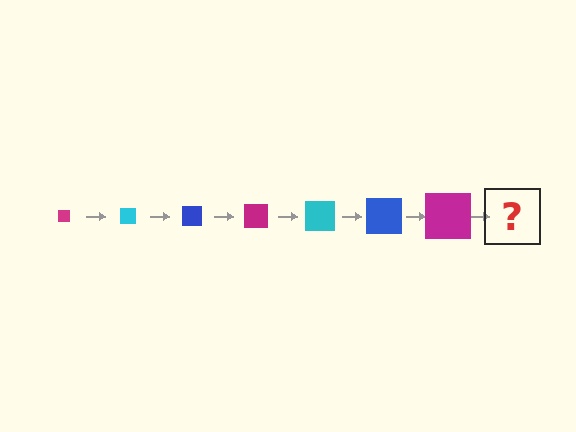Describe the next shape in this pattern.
It should be a cyan square, larger than the previous one.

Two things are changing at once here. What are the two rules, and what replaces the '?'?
The two rules are that the square grows larger each step and the color cycles through magenta, cyan, and blue. The '?' should be a cyan square, larger than the previous one.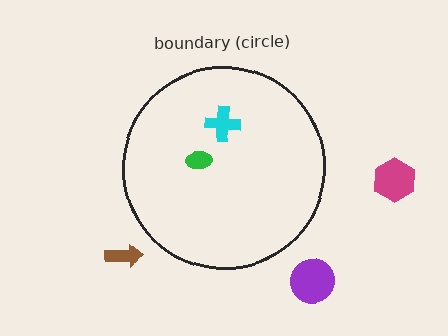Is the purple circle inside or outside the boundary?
Outside.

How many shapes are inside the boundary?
2 inside, 3 outside.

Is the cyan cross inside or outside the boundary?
Inside.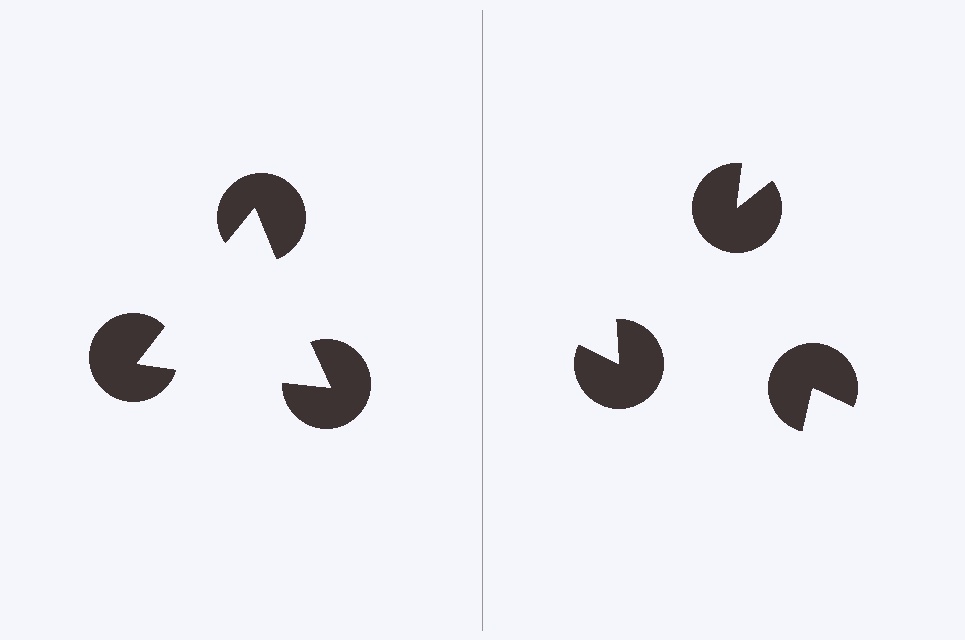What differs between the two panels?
The pac-man discs are positioned identically on both sides; only the wedge orientations differ. On the left they align to a triangle; on the right they are misaligned.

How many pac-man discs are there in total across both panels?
6 — 3 on each side.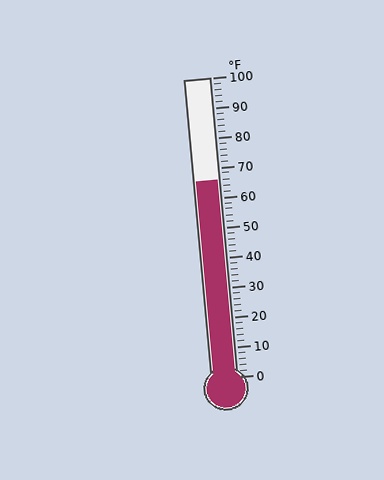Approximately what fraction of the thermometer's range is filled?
The thermometer is filled to approximately 65% of its range.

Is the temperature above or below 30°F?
The temperature is above 30°F.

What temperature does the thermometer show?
The thermometer shows approximately 66°F.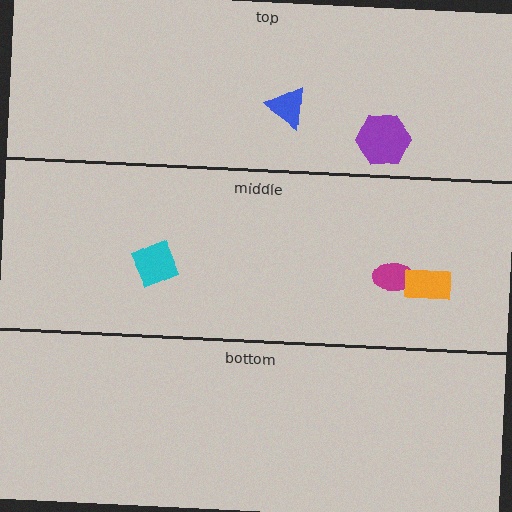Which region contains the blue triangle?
The top region.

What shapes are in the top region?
The blue triangle, the purple hexagon.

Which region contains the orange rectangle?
The middle region.